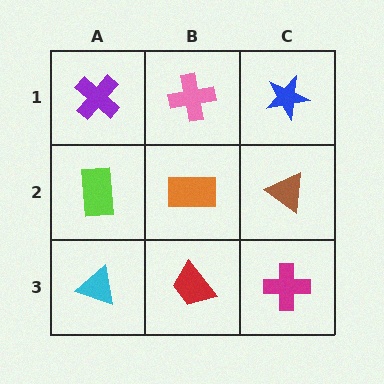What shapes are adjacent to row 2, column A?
A purple cross (row 1, column A), a cyan triangle (row 3, column A), an orange rectangle (row 2, column B).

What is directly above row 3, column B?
An orange rectangle.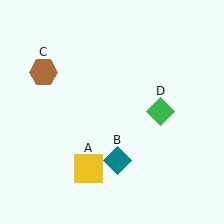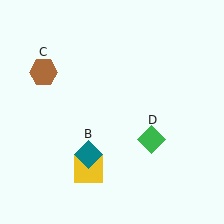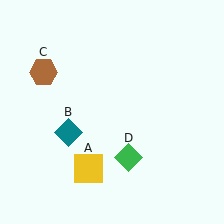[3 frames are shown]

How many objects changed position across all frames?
2 objects changed position: teal diamond (object B), green diamond (object D).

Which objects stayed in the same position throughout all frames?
Yellow square (object A) and brown hexagon (object C) remained stationary.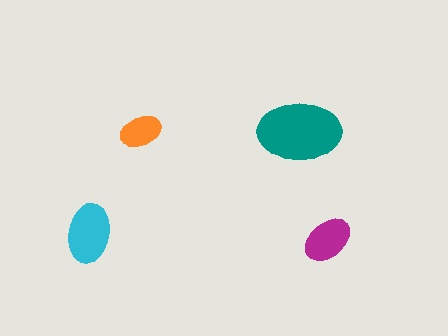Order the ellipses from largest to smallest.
the teal one, the cyan one, the magenta one, the orange one.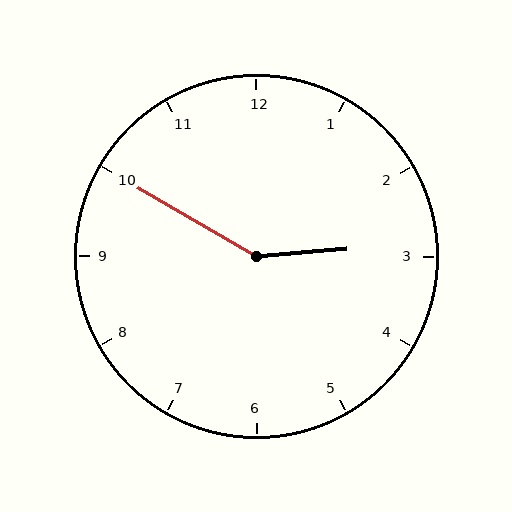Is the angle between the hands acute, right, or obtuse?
It is obtuse.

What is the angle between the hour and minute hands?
Approximately 145 degrees.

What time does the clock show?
2:50.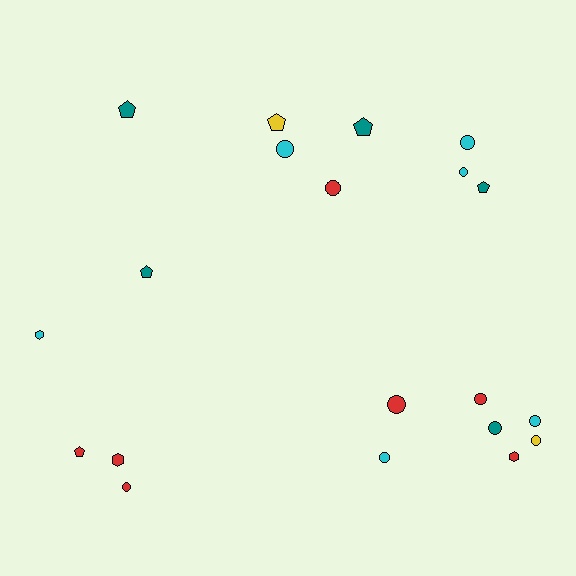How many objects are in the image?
There are 20 objects.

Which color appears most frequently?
Red, with 7 objects.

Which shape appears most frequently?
Circle, with 11 objects.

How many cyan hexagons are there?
There is 1 cyan hexagon.